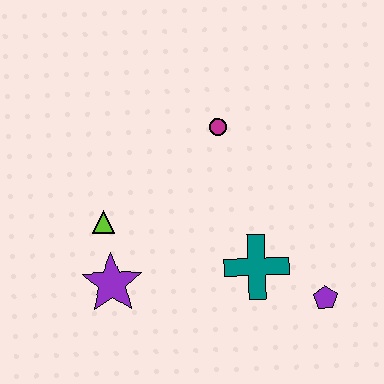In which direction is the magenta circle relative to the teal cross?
The magenta circle is above the teal cross.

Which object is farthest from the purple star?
The purple pentagon is farthest from the purple star.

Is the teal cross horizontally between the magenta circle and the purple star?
No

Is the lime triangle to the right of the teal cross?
No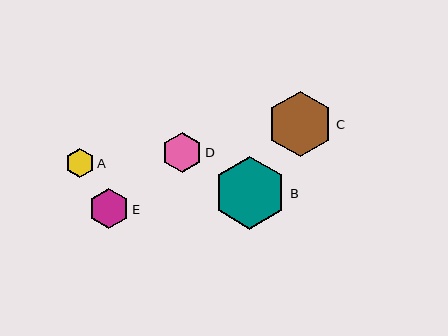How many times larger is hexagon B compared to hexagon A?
Hexagon B is approximately 2.6 times the size of hexagon A.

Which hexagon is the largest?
Hexagon B is the largest with a size of approximately 73 pixels.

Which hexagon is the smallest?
Hexagon A is the smallest with a size of approximately 29 pixels.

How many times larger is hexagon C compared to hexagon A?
Hexagon C is approximately 2.3 times the size of hexagon A.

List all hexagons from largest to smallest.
From largest to smallest: B, C, D, E, A.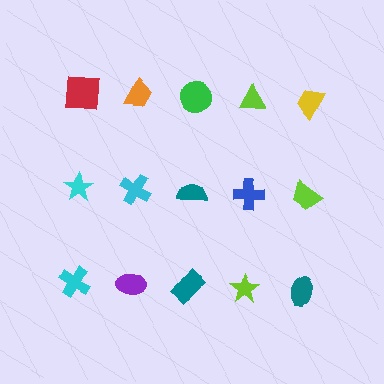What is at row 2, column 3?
A teal semicircle.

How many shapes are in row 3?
5 shapes.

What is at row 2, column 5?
A lime trapezoid.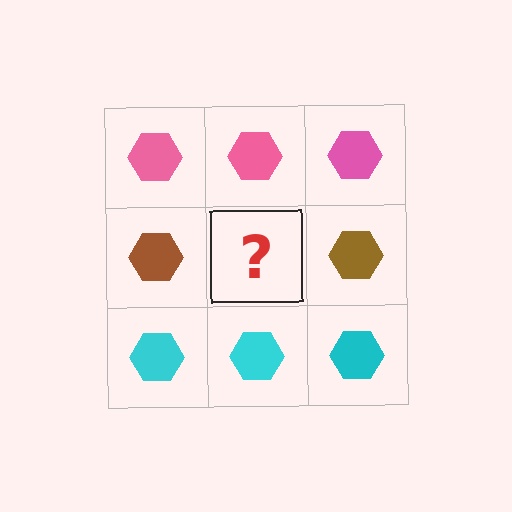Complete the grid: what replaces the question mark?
The question mark should be replaced with a brown hexagon.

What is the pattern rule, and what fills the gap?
The rule is that each row has a consistent color. The gap should be filled with a brown hexagon.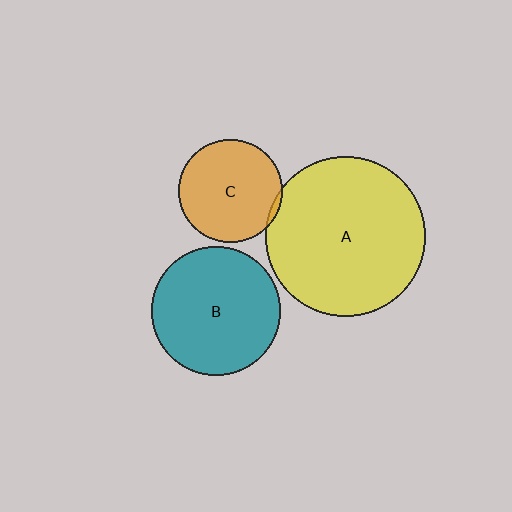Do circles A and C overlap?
Yes.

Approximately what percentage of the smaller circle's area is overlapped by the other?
Approximately 5%.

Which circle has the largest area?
Circle A (yellow).